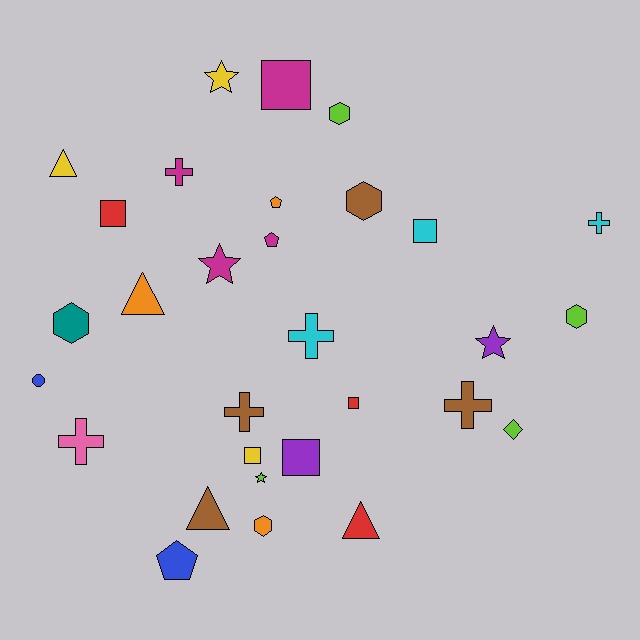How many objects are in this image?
There are 30 objects.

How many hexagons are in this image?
There are 5 hexagons.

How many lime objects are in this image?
There are 4 lime objects.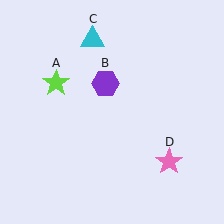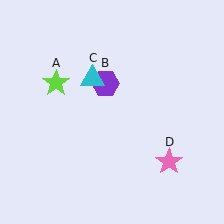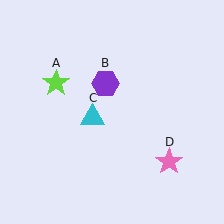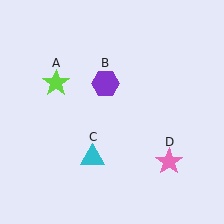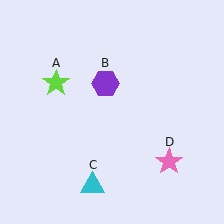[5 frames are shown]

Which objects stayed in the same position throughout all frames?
Lime star (object A) and purple hexagon (object B) and pink star (object D) remained stationary.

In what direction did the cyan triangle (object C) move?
The cyan triangle (object C) moved down.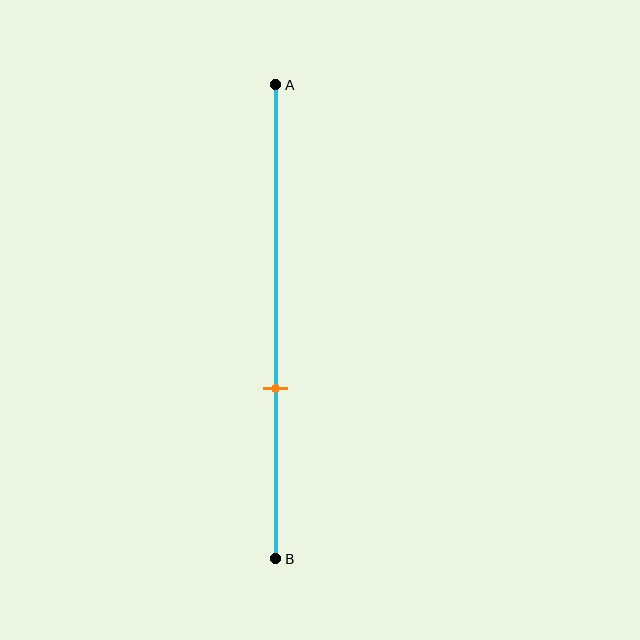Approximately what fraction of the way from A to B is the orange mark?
The orange mark is approximately 65% of the way from A to B.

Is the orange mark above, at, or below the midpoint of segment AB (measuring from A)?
The orange mark is below the midpoint of segment AB.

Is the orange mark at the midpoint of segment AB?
No, the mark is at about 65% from A, not at the 50% midpoint.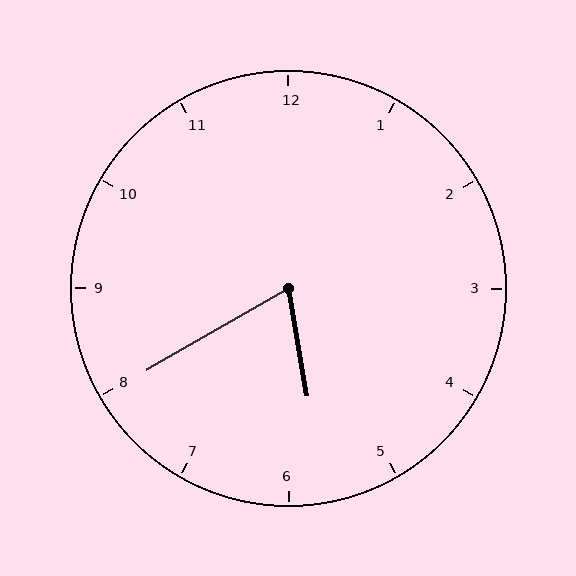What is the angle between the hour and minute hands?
Approximately 70 degrees.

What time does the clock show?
5:40.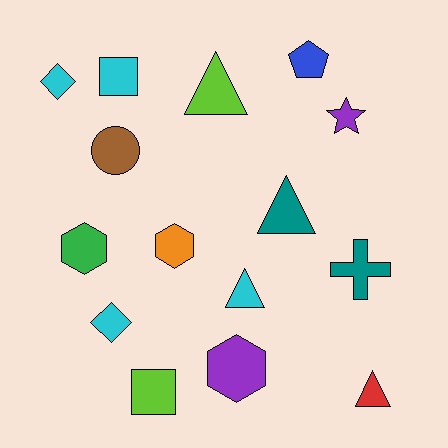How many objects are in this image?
There are 15 objects.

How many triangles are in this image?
There are 4 triangles.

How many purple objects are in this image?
There are 2 purple objects.